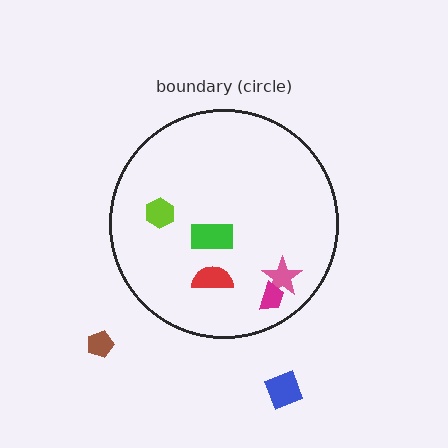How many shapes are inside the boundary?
5 inside, 2 outside.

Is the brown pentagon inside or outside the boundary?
Outside.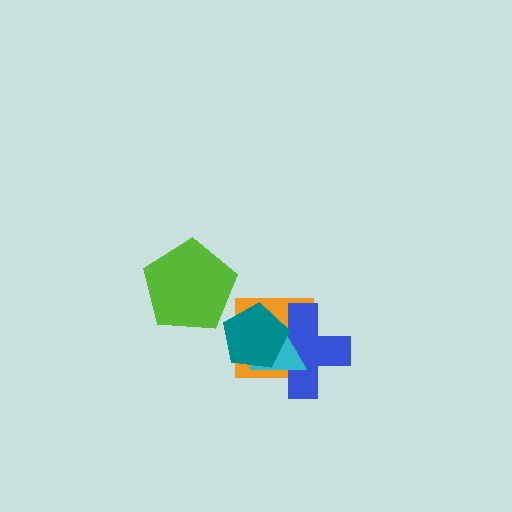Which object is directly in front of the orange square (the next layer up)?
The blue cross is directly in front of the orange square.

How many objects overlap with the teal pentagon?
3 objects overlap with the teal pentagon.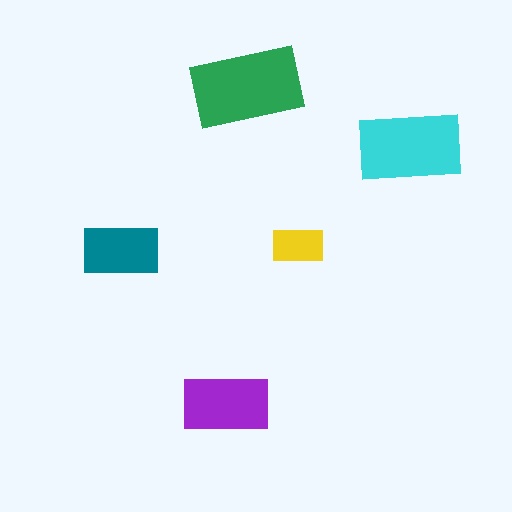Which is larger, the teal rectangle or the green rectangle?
The green one.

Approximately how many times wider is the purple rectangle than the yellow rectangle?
About 1.5 times wider.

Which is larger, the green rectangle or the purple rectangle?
The green one.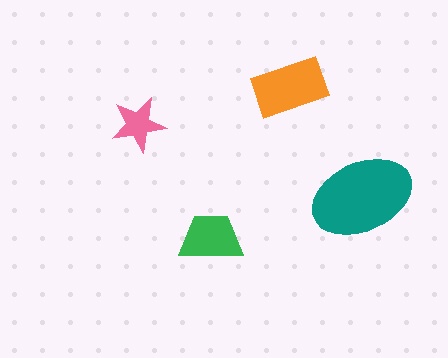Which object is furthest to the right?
The teal ellipse is rightmost.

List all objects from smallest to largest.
The pink star, the green trapezoid, the orange rectangle, the teal ellipse.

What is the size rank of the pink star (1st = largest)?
4th.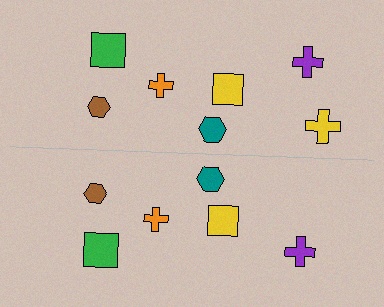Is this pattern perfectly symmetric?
No, the pattern is not perfectly symmetric. A yellow cross is missing from the bottom side.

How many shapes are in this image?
There are 13 shapes in this image.